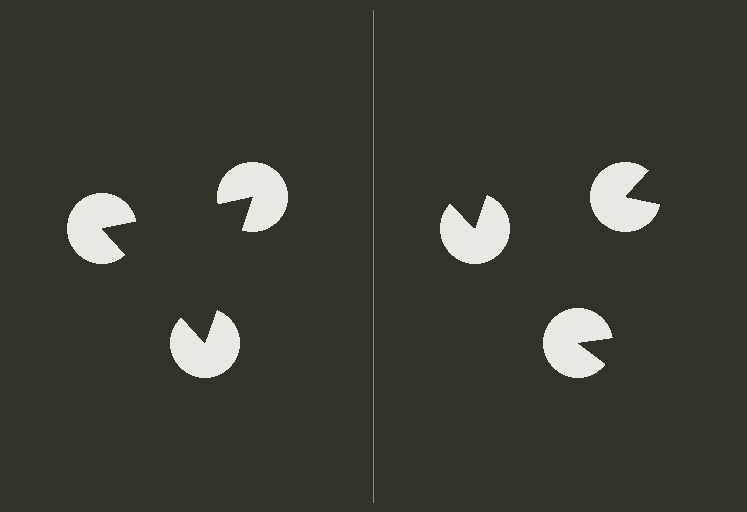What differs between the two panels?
The pac-man discs are positioned identically on both sides; only the wedge orientations differ. On the left they align to a triangle; on the right they are misaligned.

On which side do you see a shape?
An illusory triangle appears on the left side. On the right side the wedge cuts are rotated, so no coherent shape forms.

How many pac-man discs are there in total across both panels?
6 — 3 on each side.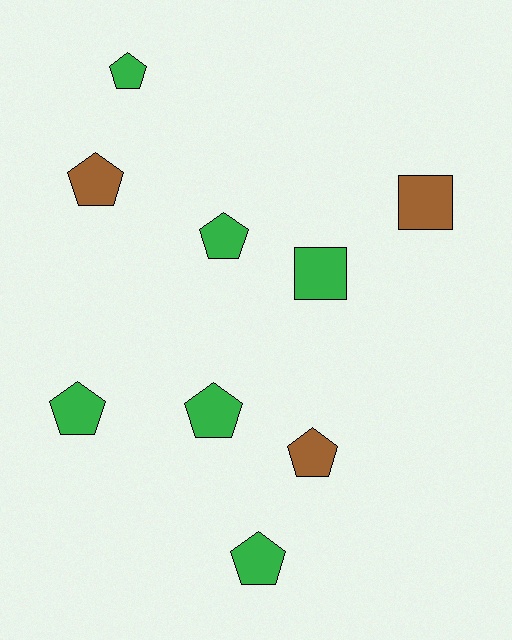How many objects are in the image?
There are 9 objects.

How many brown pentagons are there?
There are 2 brown pentagons.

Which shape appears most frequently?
Pentagon, with 7 objects.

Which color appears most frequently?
Green, with 6 objects.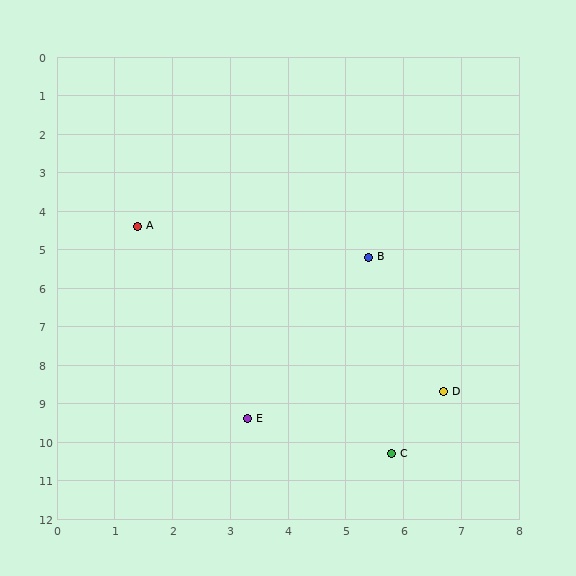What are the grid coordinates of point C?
Point C is at approximately (5.8, 10.3).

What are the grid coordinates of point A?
Point A is at approximately (1.4, 4.4).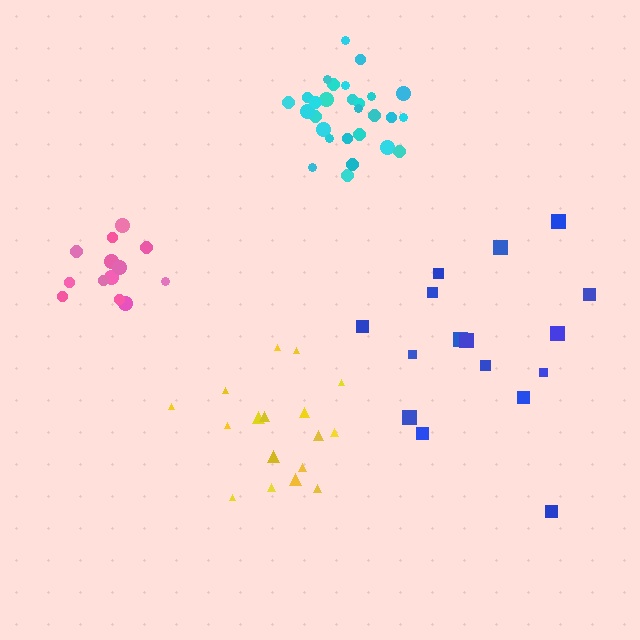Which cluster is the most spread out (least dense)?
Blue.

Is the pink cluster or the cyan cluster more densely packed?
Cyan.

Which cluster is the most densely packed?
Cyan.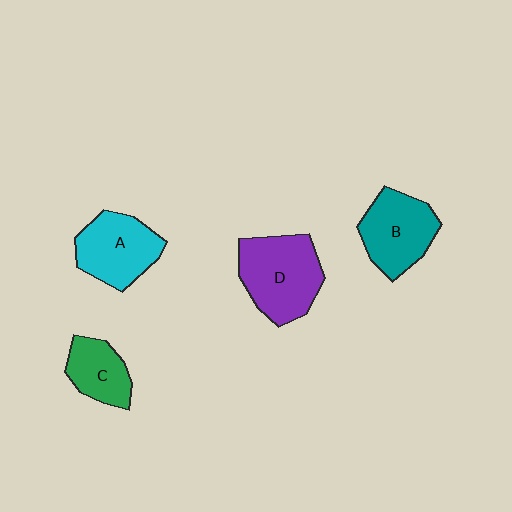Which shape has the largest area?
Shape D (purple).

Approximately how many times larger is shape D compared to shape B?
Approximately 1.2 times.